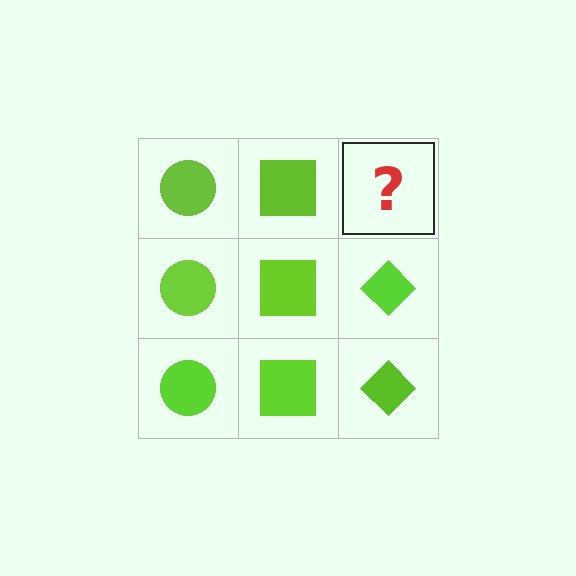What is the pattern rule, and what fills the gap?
The rule is that each column has a consistent shape. The gap should be filled with a lime diamond.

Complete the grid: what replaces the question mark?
The question mark should be replaced with a lime diamond.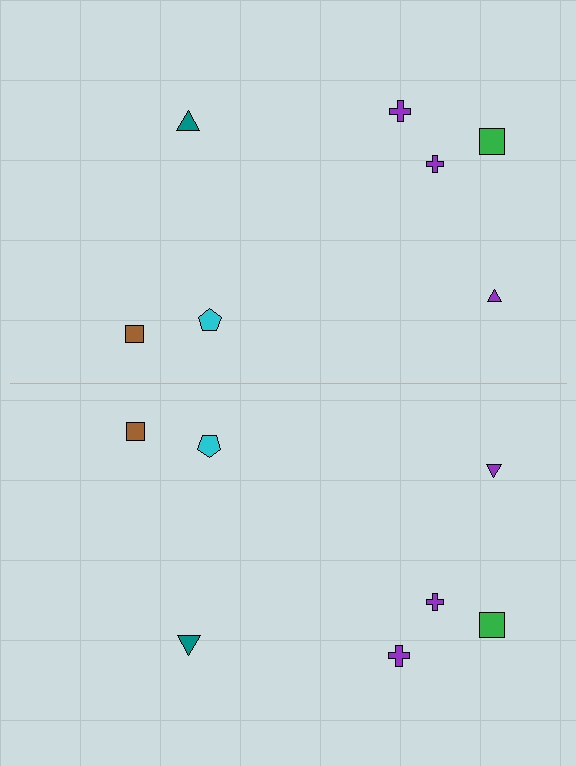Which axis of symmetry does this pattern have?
The pattern has a horizontal axis of symmetry running through the center of the image.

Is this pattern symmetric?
Yes, this pattern has bilateral (reflection) symmetry.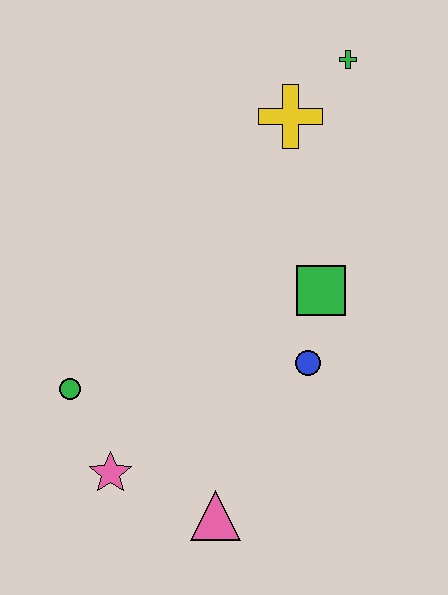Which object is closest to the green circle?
The pink star is closest to the green circle.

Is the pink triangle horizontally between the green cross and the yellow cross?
No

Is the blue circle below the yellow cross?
Yes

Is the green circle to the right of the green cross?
No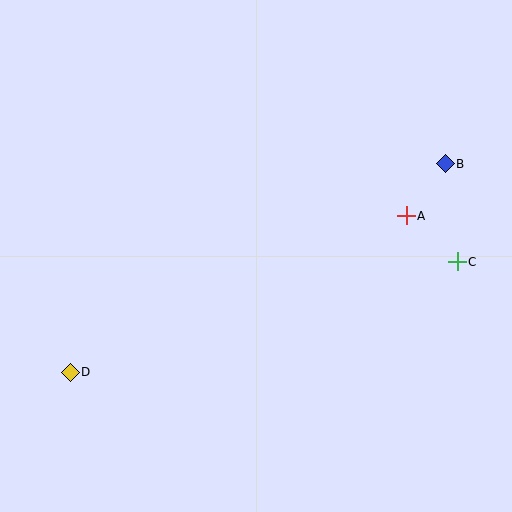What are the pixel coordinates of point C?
Point C is at (457, 262).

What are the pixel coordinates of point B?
Point B is at (445, 164).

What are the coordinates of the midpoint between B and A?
The midpoint between B and A is at (426, 190).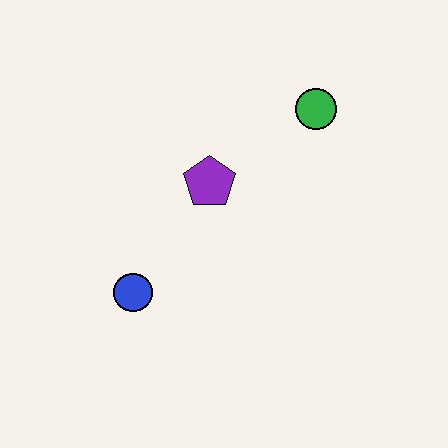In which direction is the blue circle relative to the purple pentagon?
The blue circle is below the purple pentagon.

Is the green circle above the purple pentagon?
Yes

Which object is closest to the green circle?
The purple pentagon is closest to the green circle.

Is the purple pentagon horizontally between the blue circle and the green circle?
Yes